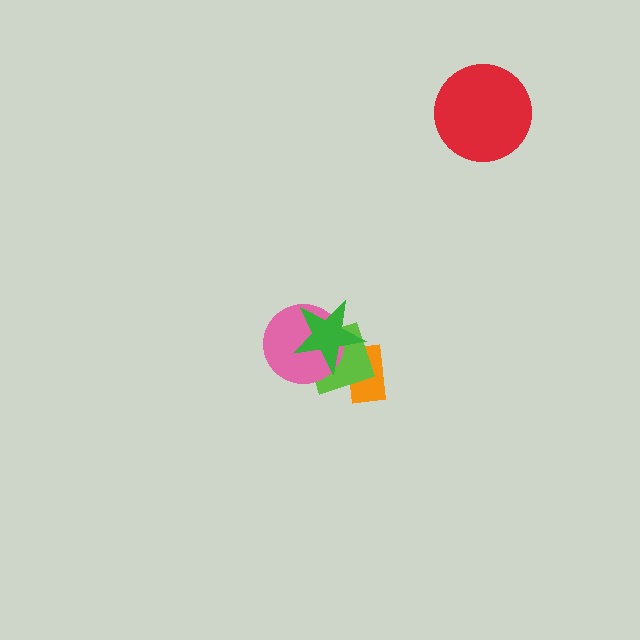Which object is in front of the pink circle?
The green star is in front of the pink circle.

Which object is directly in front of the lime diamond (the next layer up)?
The pink circle is directly in front of the lime diamond.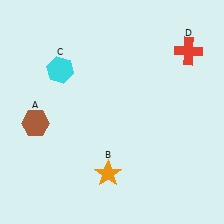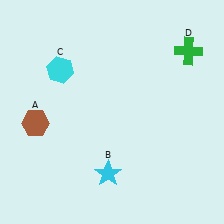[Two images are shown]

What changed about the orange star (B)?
In Image 1, B is orange. In Image 2, it changed to cyan.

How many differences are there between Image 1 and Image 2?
There are 2 differences between the two images.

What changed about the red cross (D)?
In Image 1, D is red. In Image 2, it changed to green.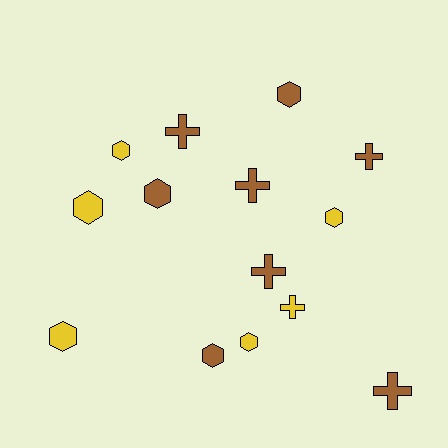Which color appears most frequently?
Brown, with 8 objects.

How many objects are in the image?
There are 14 objects.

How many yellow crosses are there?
There is 1 yellow cross.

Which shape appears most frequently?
Hexagon, with 8 objects.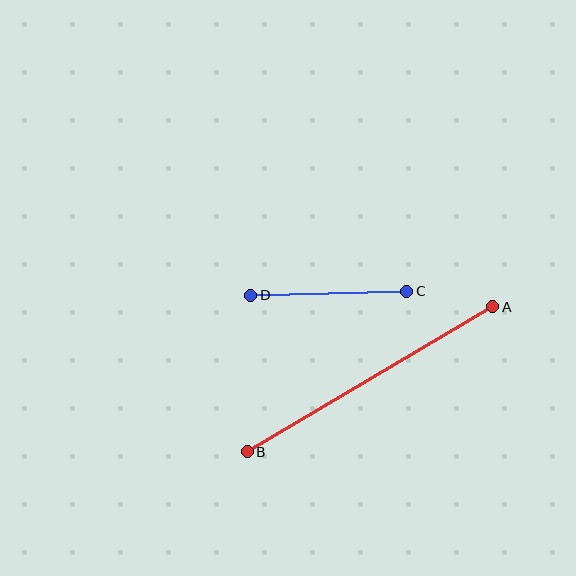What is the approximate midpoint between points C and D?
The midpoint is at approximately (329, 293) pixels.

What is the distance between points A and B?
The distance is approximately 285 pixels.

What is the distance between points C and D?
The distance is approximately 156 pixels.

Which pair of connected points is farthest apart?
Points A and B are farthest apart.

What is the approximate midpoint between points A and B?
The midpoint is at approximately (370, 379) pixels.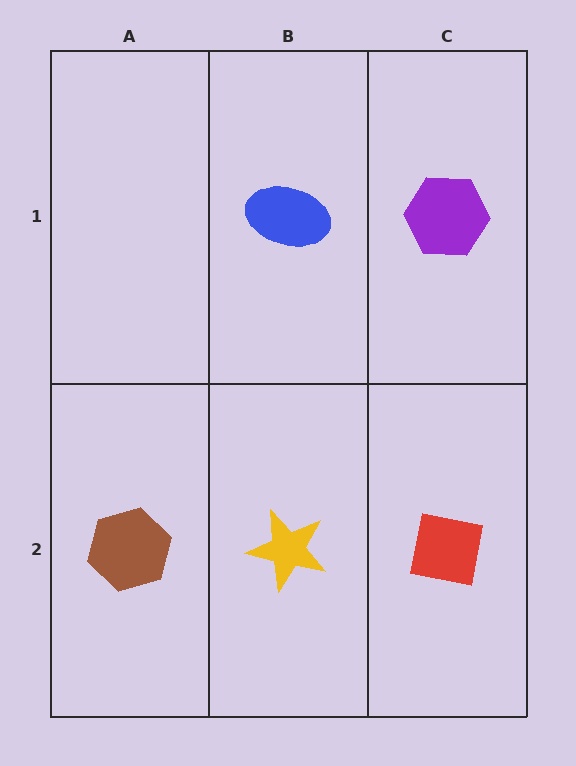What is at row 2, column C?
A red square.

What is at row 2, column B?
A yellow star.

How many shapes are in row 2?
3 shapes.